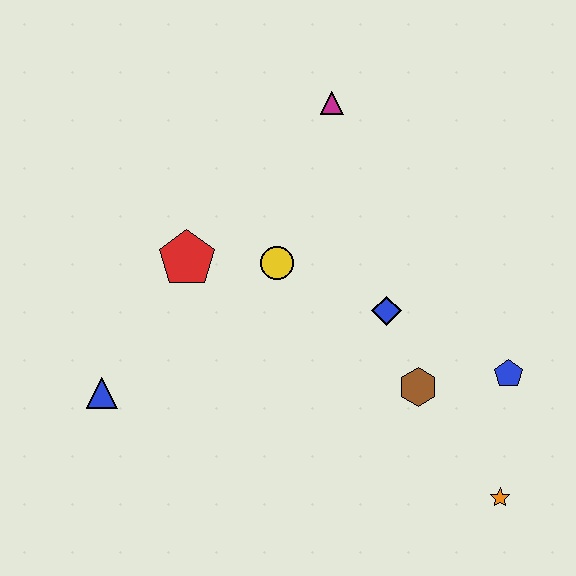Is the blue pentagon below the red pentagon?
Yes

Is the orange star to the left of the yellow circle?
No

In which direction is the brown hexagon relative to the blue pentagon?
The brown hexagon is to the left of the blue pentagon.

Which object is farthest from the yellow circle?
The orange star is farthest from the yellow circle.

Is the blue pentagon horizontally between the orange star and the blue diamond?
No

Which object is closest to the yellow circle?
The red pentagon is closest to the yellow circle.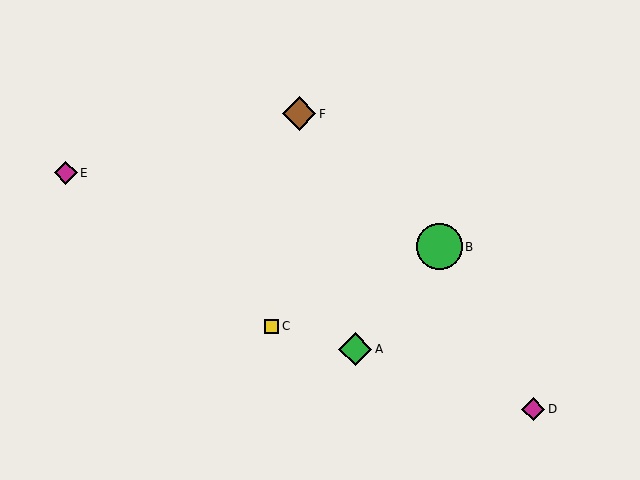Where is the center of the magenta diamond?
The center of the magenta diamond is at (66, 173).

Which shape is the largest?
The green circle (labeled B) is the largest.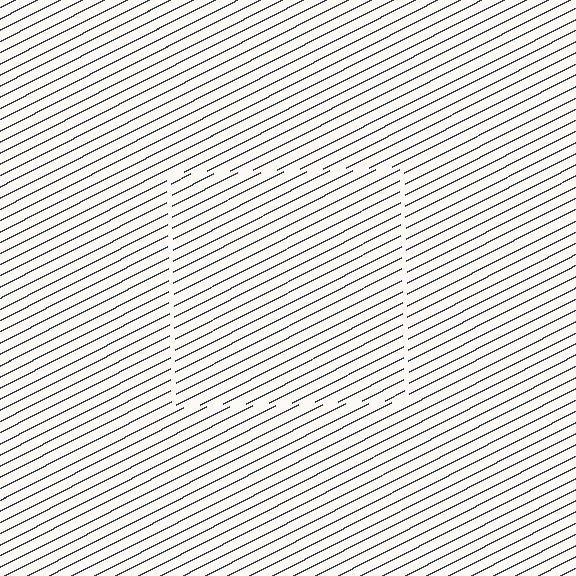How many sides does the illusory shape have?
4 sides — the line-ends trace a square.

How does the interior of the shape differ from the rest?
The interior of the shape contains the same grating, shifted by half a period — the contour is defined by the phase discontinuity where line-ends from the inner and outer gratings abut.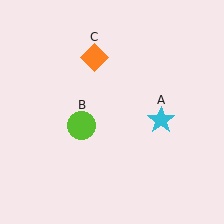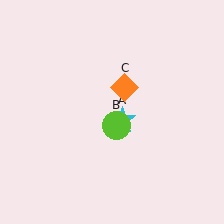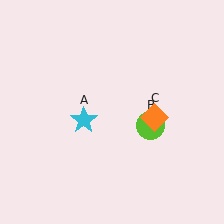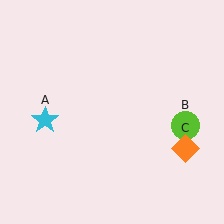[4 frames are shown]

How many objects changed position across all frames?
3 objects changed position: cyan star (object A), lime circle (object B), orange diamond (object C).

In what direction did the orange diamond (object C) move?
The orange diamond (object C) moved down and to the right.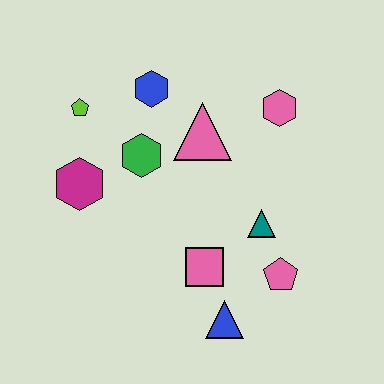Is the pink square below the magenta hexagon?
Yes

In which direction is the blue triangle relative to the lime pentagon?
The blue triangle is below the lime pentagon.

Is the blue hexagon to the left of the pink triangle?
Yes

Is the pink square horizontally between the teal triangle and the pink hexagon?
No